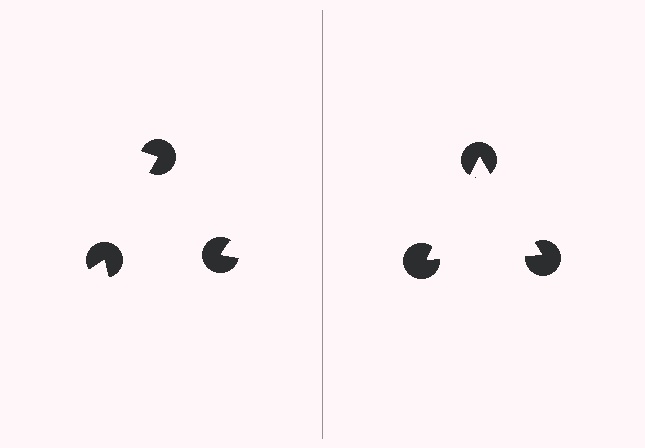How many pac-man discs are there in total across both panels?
6 — 3 on each side.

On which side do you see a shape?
An illusory triangle appears on the right side. On the left side the wedge cuts are rotated, so no coherent shape forms.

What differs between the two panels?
The pac-man discs are positioned identically on both sides; only the wedge orientations differ. On the right they align to a triangle; on the left they are misaligned.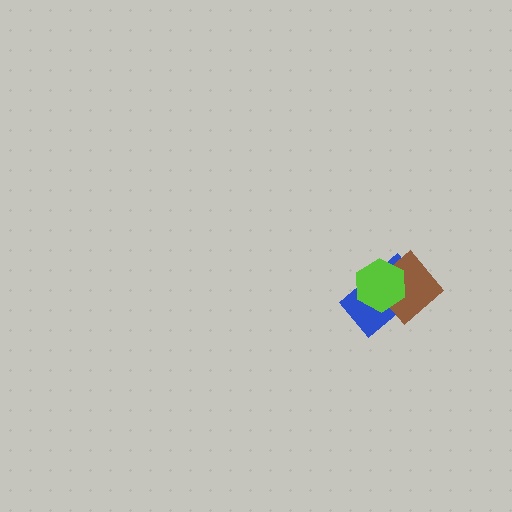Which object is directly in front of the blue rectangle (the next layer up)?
The brown diamond is directly in front of the blue rectangle.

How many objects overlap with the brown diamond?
2 objects overlap with the brown diamond.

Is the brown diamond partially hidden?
Yes, it is partially covered by another shape.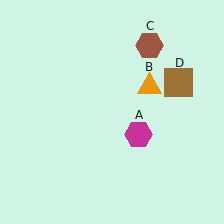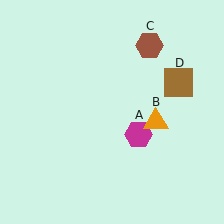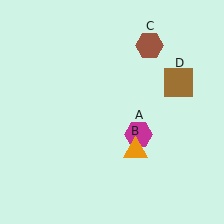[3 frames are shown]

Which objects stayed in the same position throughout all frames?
Magenta hexagon (object A) and brown hexagon (object C) and brown square (object D) remained stationary.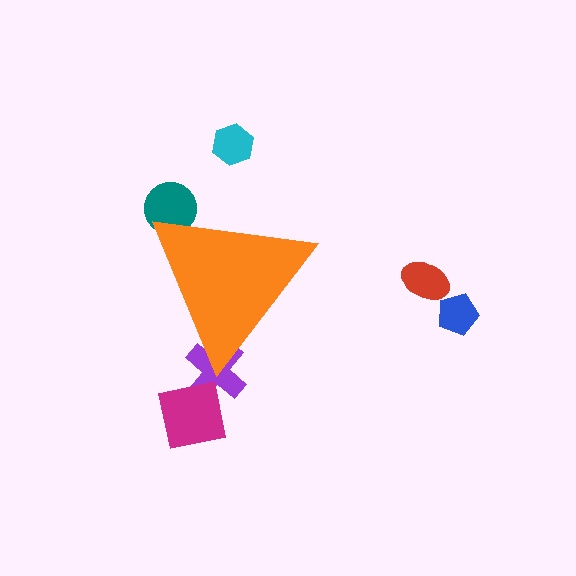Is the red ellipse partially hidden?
No, the red ellipse is fully visible.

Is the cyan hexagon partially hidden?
No, the cyan hexagon is fully visible.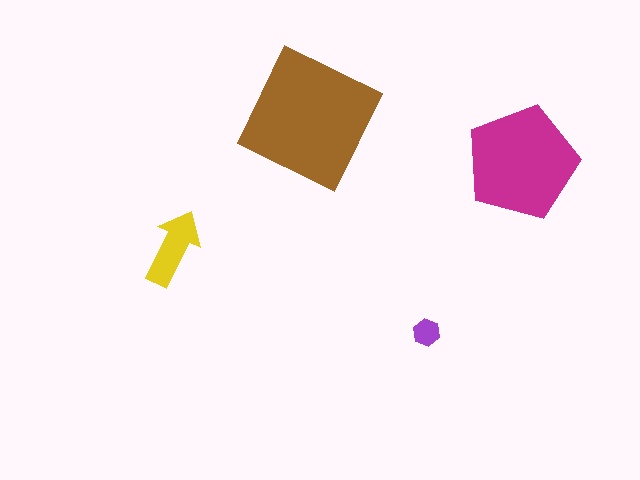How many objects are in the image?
There are 4 objects in the image.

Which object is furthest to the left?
The yellow arrow is leftmost.